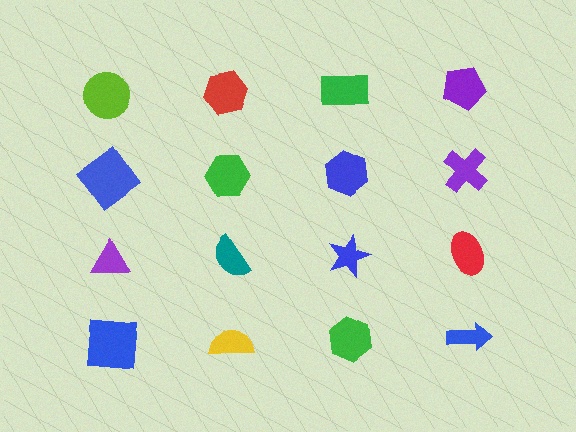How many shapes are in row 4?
4 shapes.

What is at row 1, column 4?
A purple pentagon.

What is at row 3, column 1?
A purple triangle.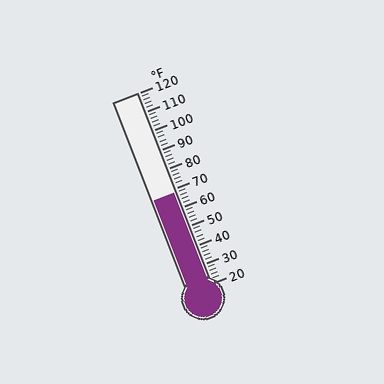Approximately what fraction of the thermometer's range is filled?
The thermometer is filled to approximately 50% of its range.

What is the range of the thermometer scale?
The thermometer scale ranges from 20°F to 120°F.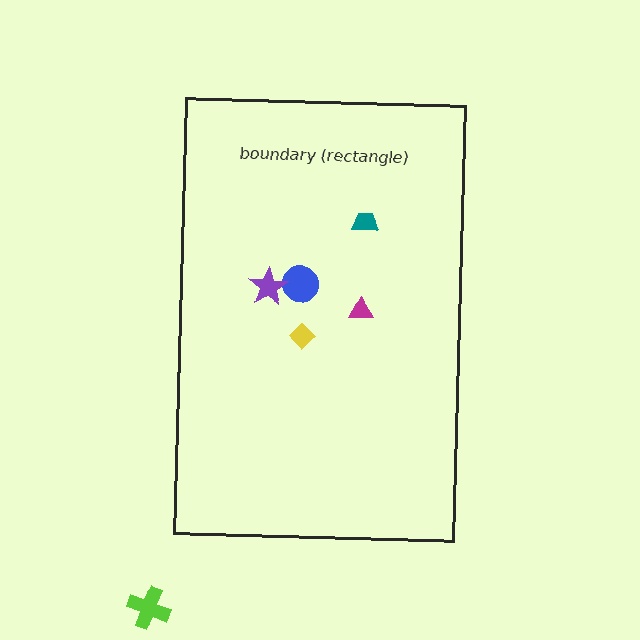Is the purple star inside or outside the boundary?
Inside.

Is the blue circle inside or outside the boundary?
Inside.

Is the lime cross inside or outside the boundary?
Outside.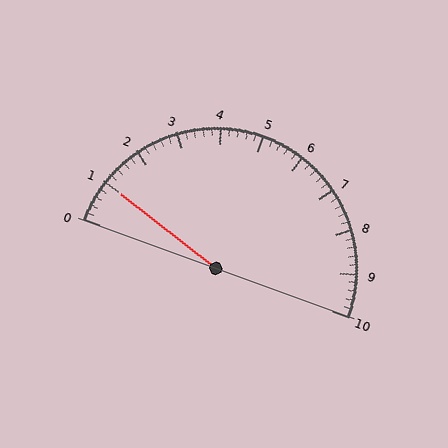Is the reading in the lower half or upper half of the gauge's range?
The reading is in the lower half of the range (0 to 10).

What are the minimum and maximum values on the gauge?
The gauge ranges from 0 to 10.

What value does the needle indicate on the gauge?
The needle indicates approximately 1.0.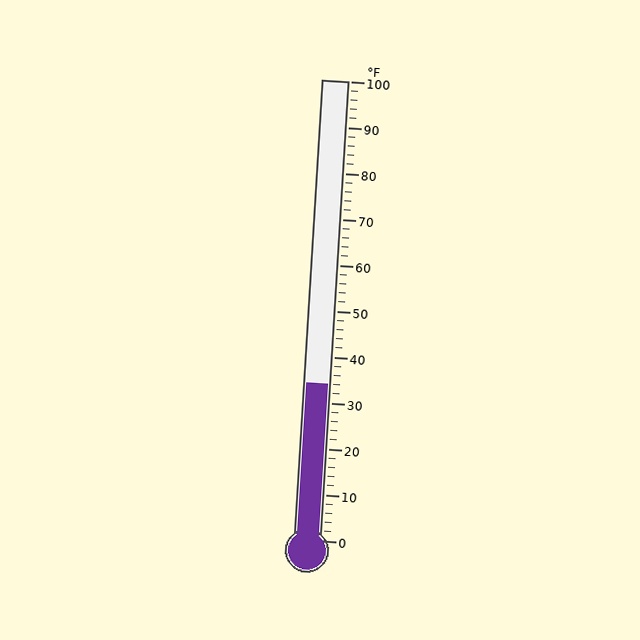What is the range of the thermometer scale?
The thermometer scale ranges from 0°F to 100°F.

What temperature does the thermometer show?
The thermometer shows approximately 34°F.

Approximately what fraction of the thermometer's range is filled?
The thermometer is filled to approximately 35% of its range.